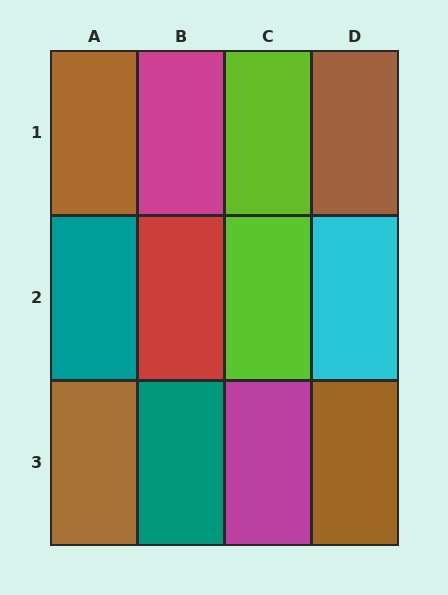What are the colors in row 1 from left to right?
Brown, magenta, lime, brown.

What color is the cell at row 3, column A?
Brown.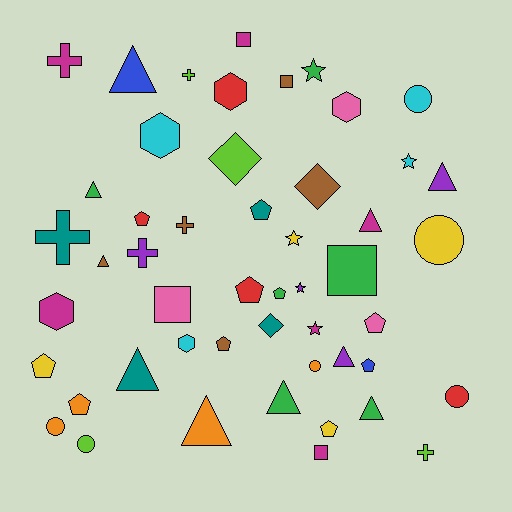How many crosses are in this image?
There are 6 crosses.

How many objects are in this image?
There are 50 objects.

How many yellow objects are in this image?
There are 4 yellow objects.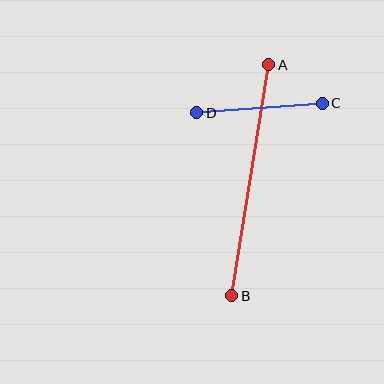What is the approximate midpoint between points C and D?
The midpoint is at approximately (260, 108) pixels.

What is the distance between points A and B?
The distance is approximately 234 pixels.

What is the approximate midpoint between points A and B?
The midpoint is at approximately (250, 180) pixels.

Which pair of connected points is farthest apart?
Points A and B are farthest apart.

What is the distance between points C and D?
The distance is approximately 126 pixels.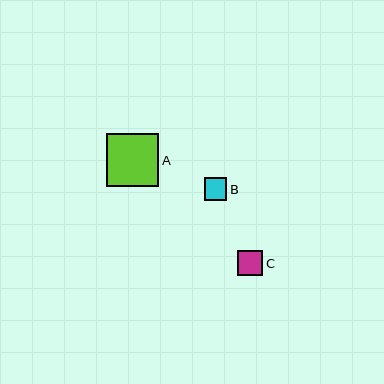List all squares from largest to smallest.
From largest to smallest: A, C, B.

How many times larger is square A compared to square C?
Square A is approximately 2.1 times the size of square C.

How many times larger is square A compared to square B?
Square A is approximately 2.3 times the size of square B.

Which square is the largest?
Square A is the largest with a size of approximately 53 pixels.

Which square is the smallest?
Square B is the smallest with a size of approximately 23 pixels.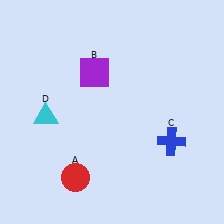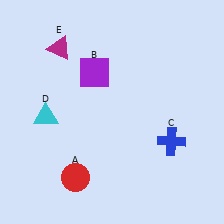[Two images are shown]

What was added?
A magenta triangle (E) was added in Image 2.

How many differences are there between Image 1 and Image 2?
There is 1 difference between the two images.